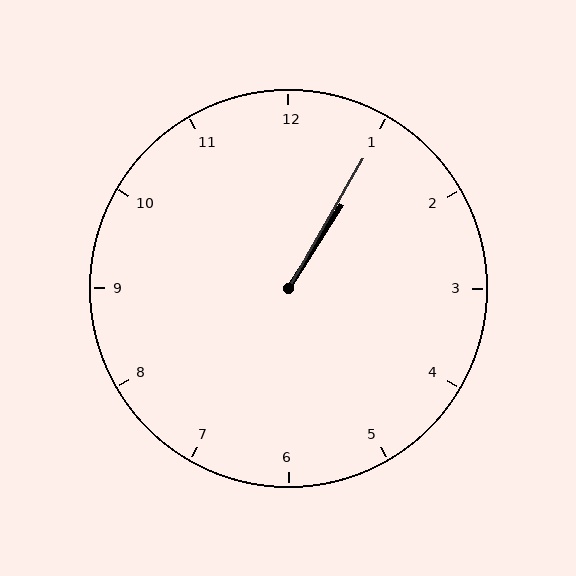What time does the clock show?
1:05.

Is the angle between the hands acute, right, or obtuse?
It is acute.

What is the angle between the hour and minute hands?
Approximately 2 degrees.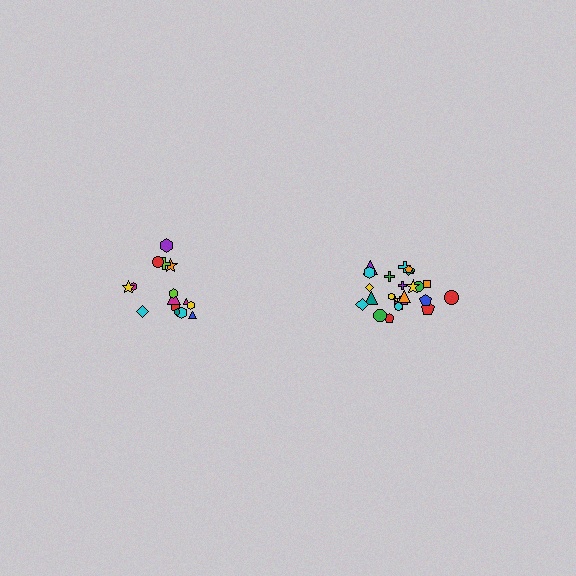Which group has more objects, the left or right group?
The right group.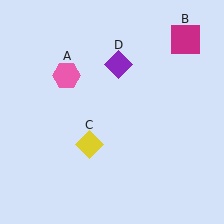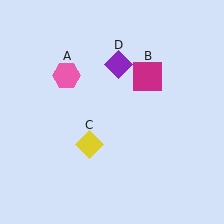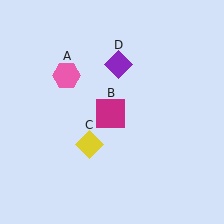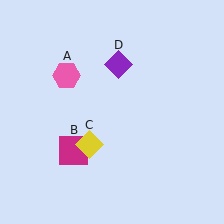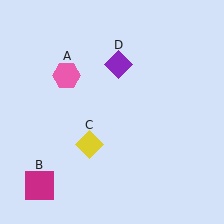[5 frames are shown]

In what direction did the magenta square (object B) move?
The magenta square (object B) moved down and to the left.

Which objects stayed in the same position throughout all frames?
Pink hexagon (object A) and yellow diamond (object C) and purple diamond (object D) remained stationary.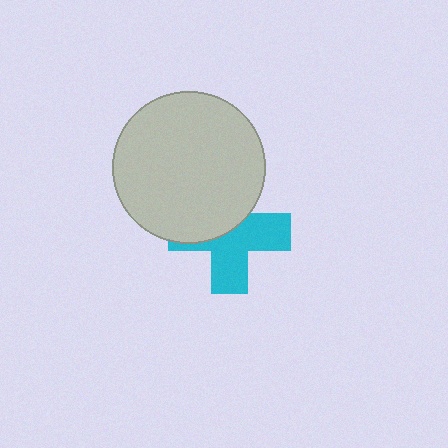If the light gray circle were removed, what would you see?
You would see the complete cyan cross.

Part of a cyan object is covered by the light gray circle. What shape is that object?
It is a cross.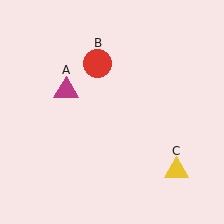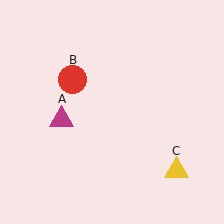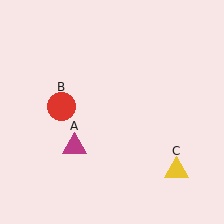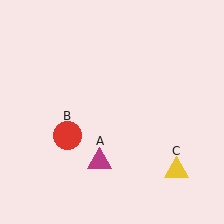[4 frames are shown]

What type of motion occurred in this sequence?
The magenta triangle (object A), red circle (object B) rotated counterclockwise around the center of the scene.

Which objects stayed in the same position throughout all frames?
Yellow triangle (object C) remained stationary.